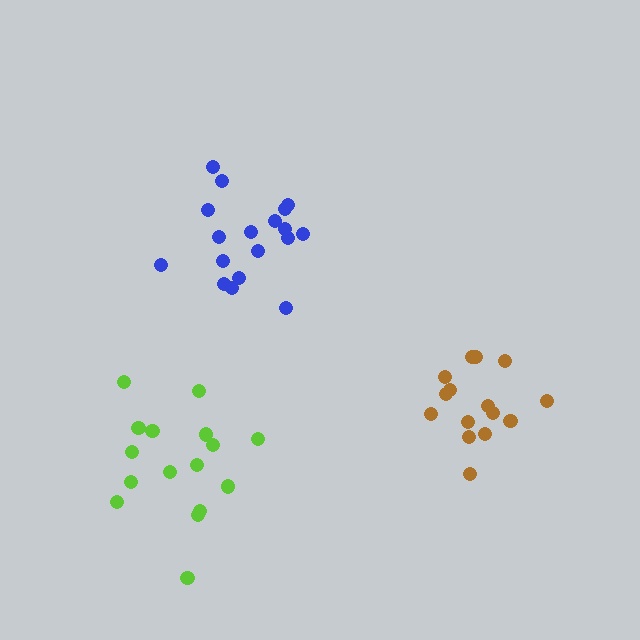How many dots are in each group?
Group 1: 17 dots, Group 2: 18 dots, Group 3: 15 dots (50 total).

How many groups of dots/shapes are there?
There are 3 groups.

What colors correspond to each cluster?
The clusters are colored: lime, blue, brown.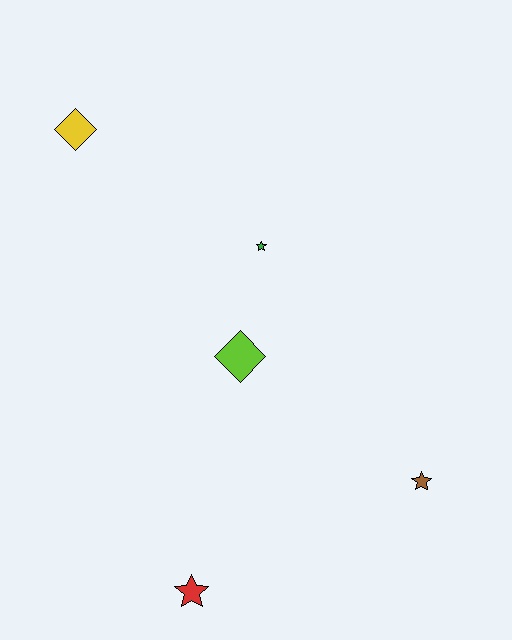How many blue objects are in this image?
There are no blue objects.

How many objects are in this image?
There are 5 objects.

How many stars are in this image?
There are 3 stars.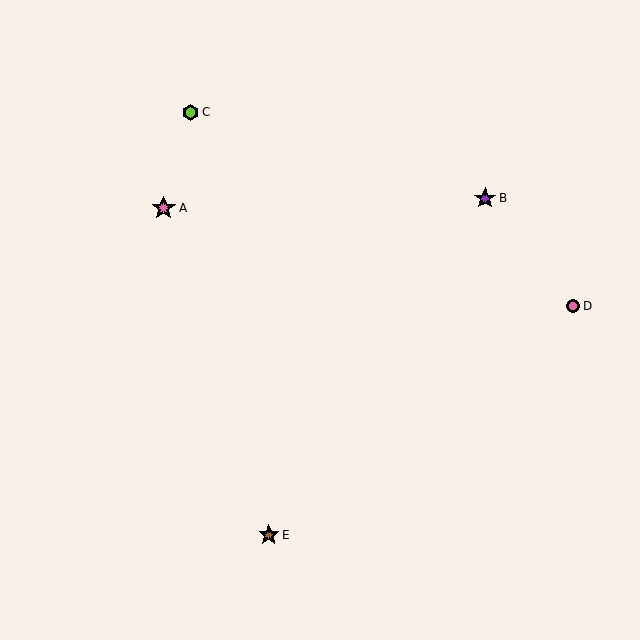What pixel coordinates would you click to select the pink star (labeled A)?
Click at (164, 208) to select the pink star A.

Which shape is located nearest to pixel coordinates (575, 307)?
The pink circle (labeled D) at (573, 306) is nearest to that location.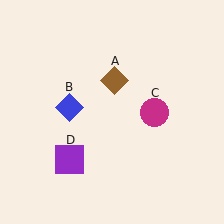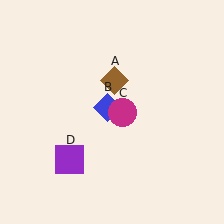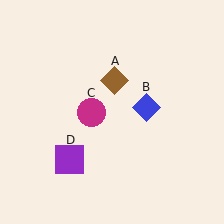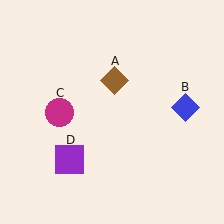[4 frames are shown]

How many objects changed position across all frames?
2 objects changed position: blue diamond (object B), magenta circle (object C).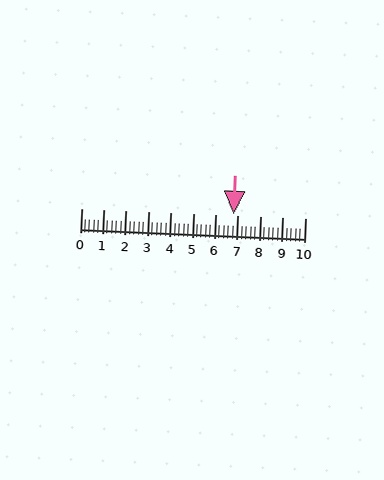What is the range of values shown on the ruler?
The ruler shows values from 0 to 10.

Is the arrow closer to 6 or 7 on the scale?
The arrow is closer to 7.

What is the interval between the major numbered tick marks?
The major tick marks are spaced 1 units apart.